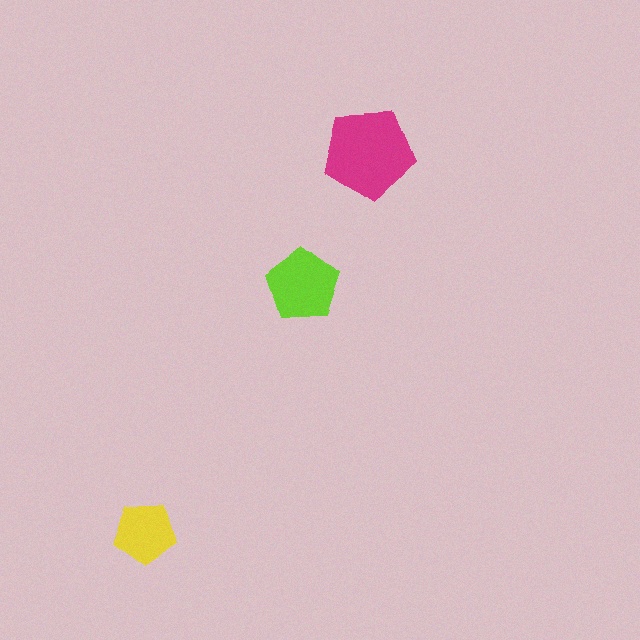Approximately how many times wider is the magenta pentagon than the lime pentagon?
About 1.5 times wider.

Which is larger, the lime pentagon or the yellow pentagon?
The lime one.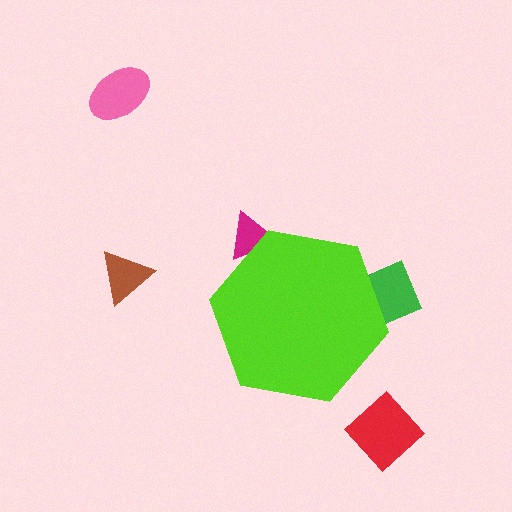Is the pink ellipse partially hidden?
No, the pink ellipse is fully visible.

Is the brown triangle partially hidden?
No, the brown triangle is fully visible.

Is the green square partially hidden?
Yes, the green square is partially hidden behind the lime hexagon.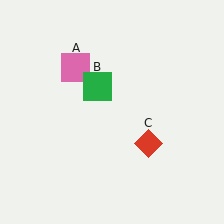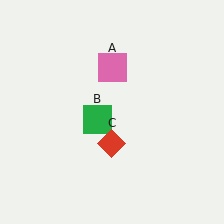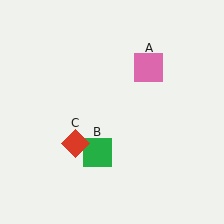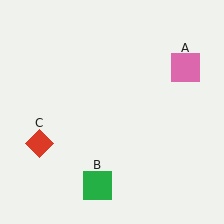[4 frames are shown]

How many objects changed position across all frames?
3 objects changed position: pink square (object A), green square (object B), red diamond (object C).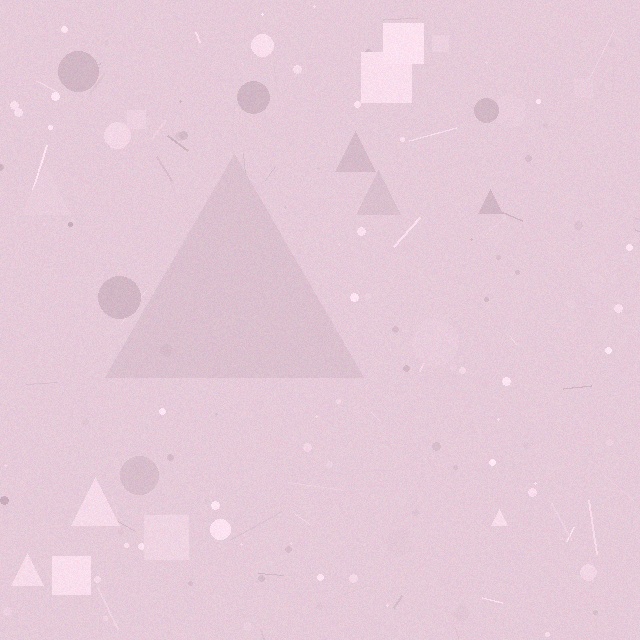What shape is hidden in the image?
A triangle is hidden in the image.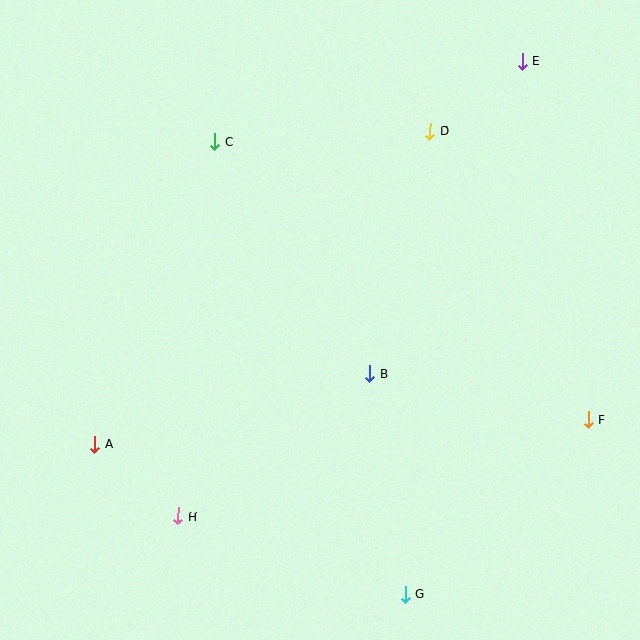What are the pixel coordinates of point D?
Point D is at (430, 131).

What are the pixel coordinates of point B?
Point B is at (370, 374).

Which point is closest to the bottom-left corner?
Point H is closest to the bottom-left corner.